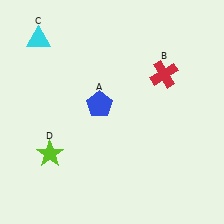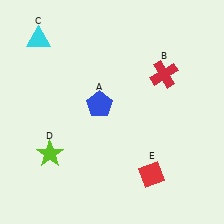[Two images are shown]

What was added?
A red diamond (E) was added in Image 2.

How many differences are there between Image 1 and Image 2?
There is 1 difference between the two images.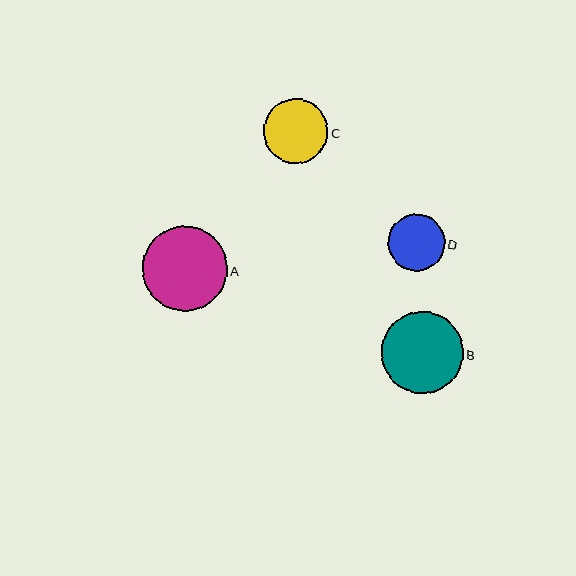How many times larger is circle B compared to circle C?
Circle B is approximately 1.3 times the size of circle C.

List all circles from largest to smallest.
From largest to smallest: A, B, C, D.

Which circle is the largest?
Circle A is the largest with a size of approximately 85 pixels.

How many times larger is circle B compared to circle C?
Circle B is approximately 1.3 times the size of circle C.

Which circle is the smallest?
Circle D is the smallest with a size of approximately 57 pixels.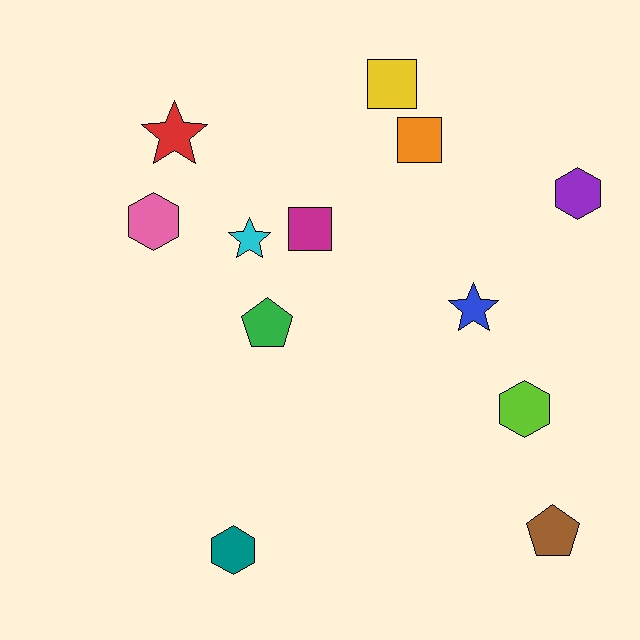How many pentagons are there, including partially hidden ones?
There are 2 pentagons.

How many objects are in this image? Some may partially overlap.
There are 12 objects.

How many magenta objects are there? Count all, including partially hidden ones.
There is 1 magenta object.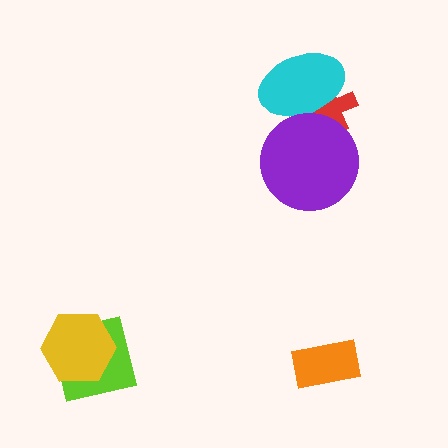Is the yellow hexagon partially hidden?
No, no other shape covers it.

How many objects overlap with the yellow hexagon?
1 object overlaps with the yellow hexagon.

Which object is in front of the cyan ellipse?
The purple circle is in front of the cyan ellipse.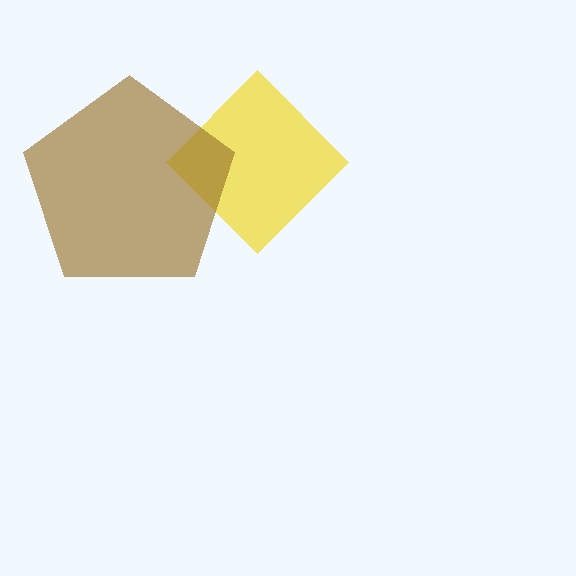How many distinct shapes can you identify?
There are 2 distinct shapes: a yellow diamond, a brown pentagon.